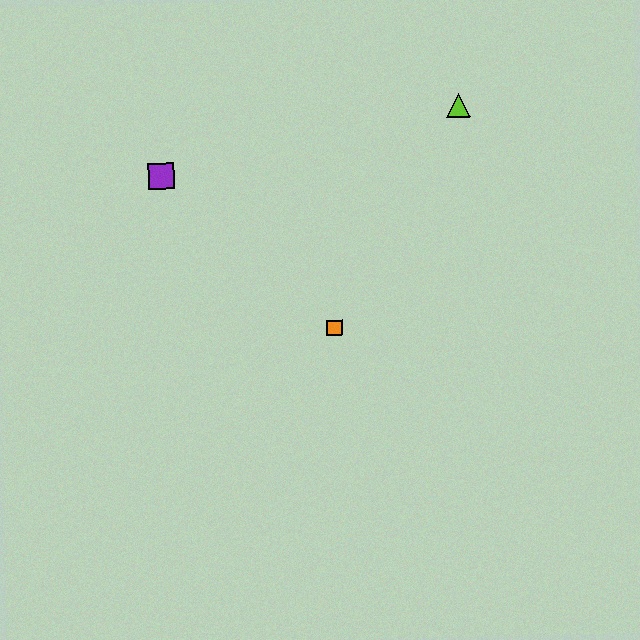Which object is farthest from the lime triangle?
The purple square is farthest from the lime triangle.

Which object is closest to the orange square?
The purple square is closest to the orange square.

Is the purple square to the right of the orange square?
No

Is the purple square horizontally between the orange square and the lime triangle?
No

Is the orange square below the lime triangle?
Yes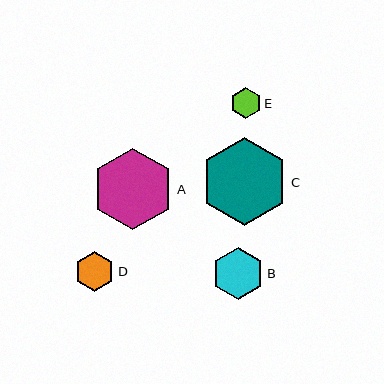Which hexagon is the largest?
Hexagon C is the largest with a size of approximately 88 pixels.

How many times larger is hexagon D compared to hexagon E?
Hexagon D is approximately 1.3 times the size of hexagon E.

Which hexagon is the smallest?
Hexagon E is the smallest with a size of approximately 31 pixels.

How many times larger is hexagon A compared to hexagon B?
Hexagon A is approximately 1.6 times the size of hexagon B.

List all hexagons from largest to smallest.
From largest to smallest: C, A, B, D, E.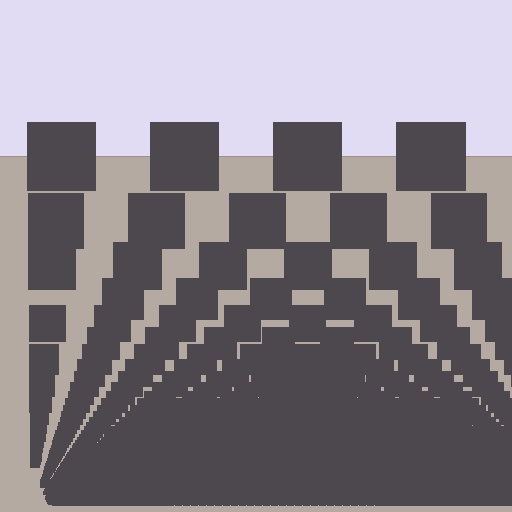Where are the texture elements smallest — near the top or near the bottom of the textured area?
Near the bottom.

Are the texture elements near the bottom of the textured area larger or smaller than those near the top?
Smaller. The gradient is inverted — elements near the bottom are smaller and denser.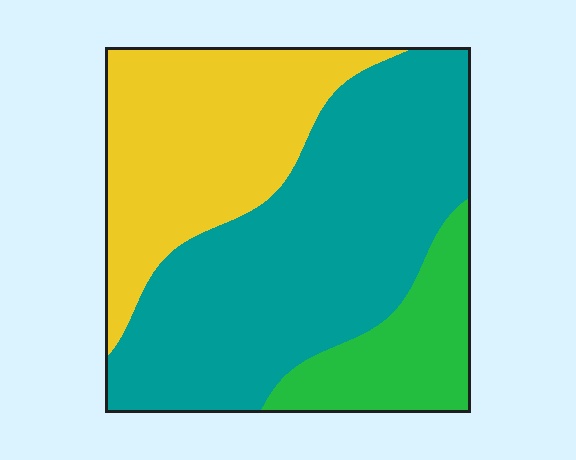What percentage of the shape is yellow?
Yellow takes up about one third (1/3) of the shape.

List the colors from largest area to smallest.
From largest to smallest: teal, yellow, green.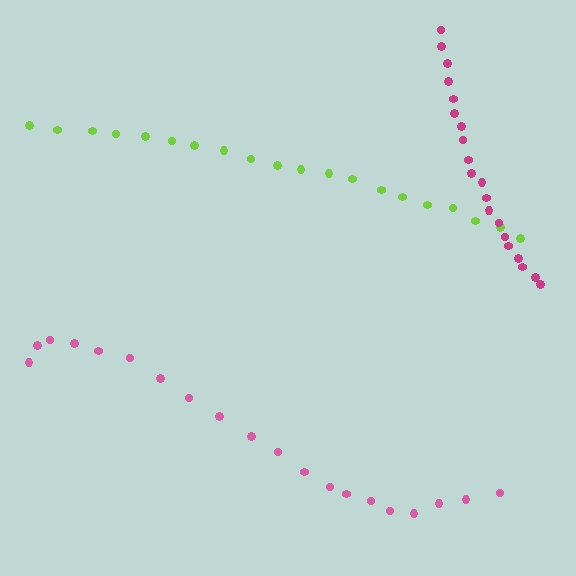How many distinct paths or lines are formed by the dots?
There are 3 distinct paths.